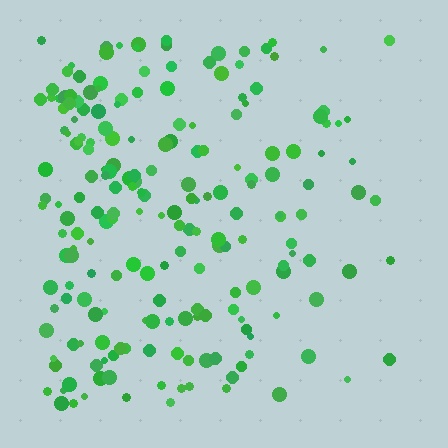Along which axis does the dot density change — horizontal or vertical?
Horizontal.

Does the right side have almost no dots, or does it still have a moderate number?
Still a moderate number, just noticeably fewer than the left.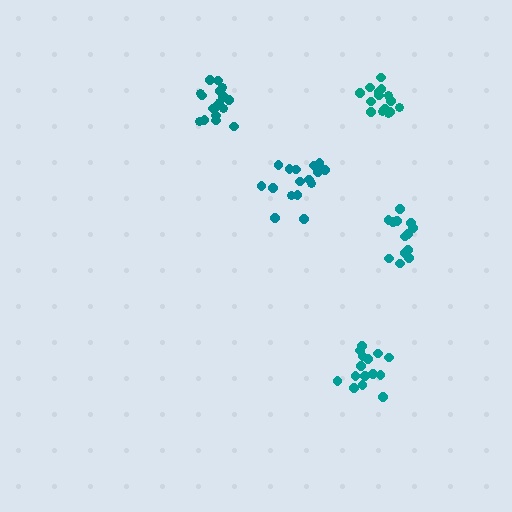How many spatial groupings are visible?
There are 5 spatial groupings.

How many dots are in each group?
Group 1: 15 dots, Group 2: 17 dots, Group 3: 18 dots, Group 4: 15 dots, Group 5: 14 dots (79 total).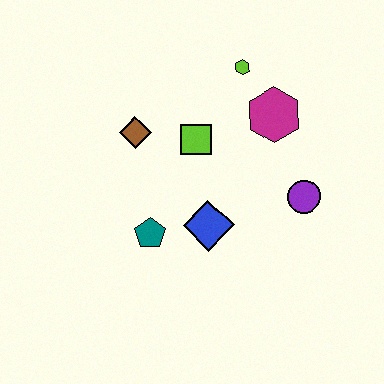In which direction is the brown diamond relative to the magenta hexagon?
The brown diamond is to the left of the magenta hexagon.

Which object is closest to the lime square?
The brown diamond is closest to the lime square.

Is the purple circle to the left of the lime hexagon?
No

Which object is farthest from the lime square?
The purple circle is farthest from the lime square.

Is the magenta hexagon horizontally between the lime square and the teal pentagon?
No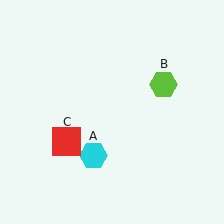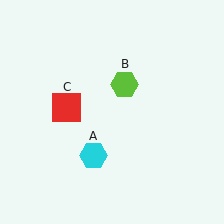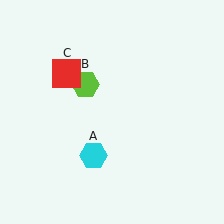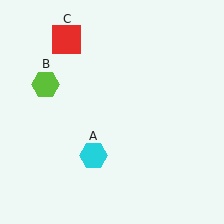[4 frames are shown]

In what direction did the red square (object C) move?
The red square (object C) moved up.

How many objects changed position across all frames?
2 objects changed position: lime hexagon (object B), red square (object C).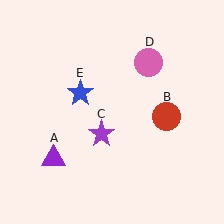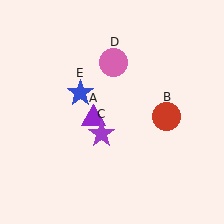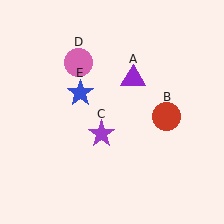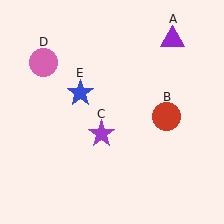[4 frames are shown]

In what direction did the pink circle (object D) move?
The pink circle (object D) moved left.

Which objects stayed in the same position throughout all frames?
Red circle (object B) and purple star (object C) and blue star (object E) remained stationary.